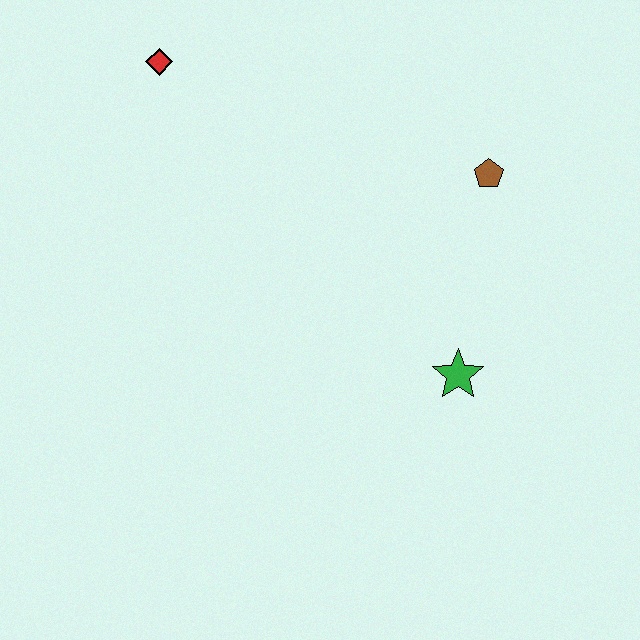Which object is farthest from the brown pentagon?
The red diamond is farthest from the brown pentagon.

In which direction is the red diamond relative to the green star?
The red diamond is above the green star.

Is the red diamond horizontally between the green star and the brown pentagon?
No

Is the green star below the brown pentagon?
Yes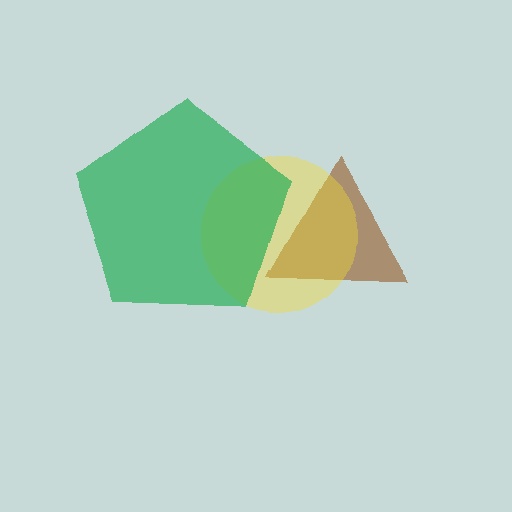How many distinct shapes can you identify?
There are 3 distinct shapes: a brown triangle, a yellow circle, a green pentagon.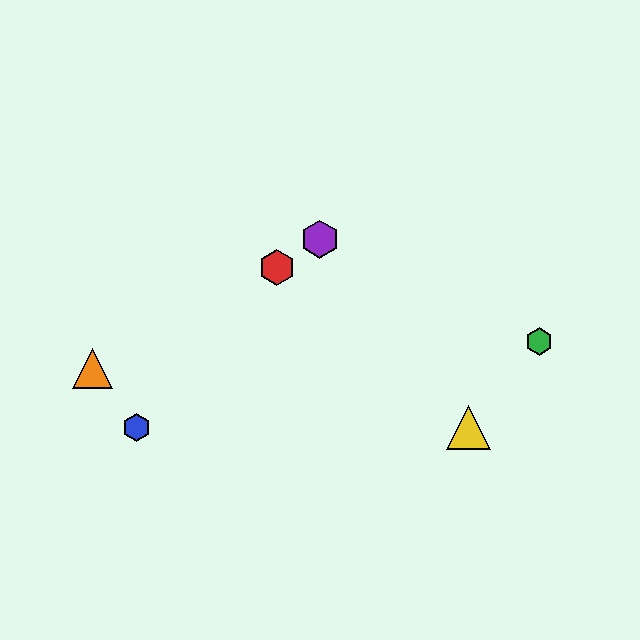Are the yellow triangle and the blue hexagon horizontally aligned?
Yes, both are at y≈428.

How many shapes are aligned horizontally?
2 shapes (the blue hexagon, the yellow triangle) are aligned horizontally.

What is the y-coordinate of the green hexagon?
The green hexagon is at y≈341.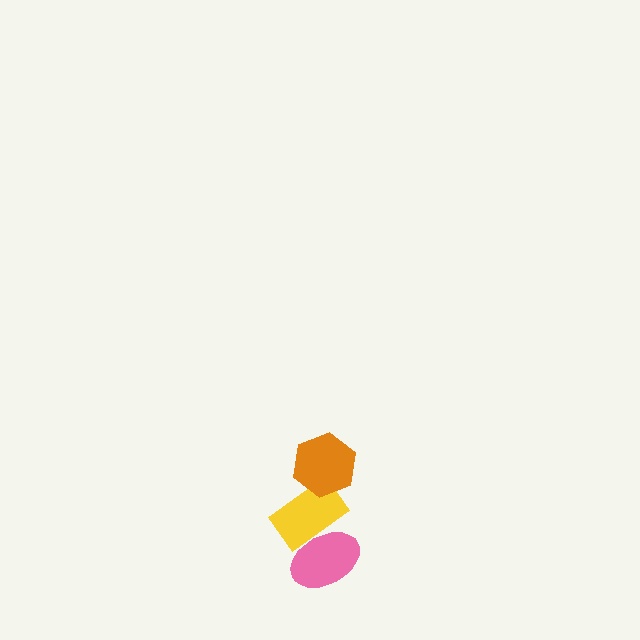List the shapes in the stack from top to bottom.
From top to bottom: the orange hexagon, the yellow rectangle, the pink ellipse.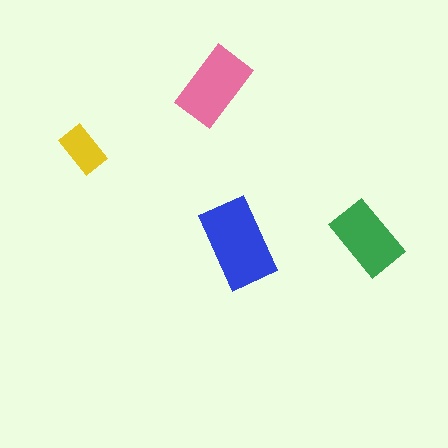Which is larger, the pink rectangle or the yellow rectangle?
The pink one.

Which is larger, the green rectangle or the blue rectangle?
The blue one.